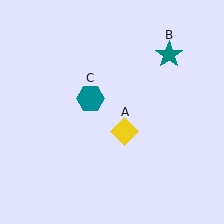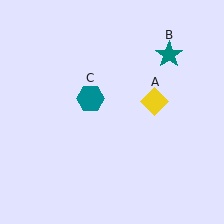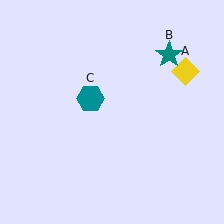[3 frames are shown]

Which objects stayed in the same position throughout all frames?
Teal star (object B) and teal hexagon (object C) remained stationary.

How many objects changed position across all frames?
1 object changed position: yellow diamond (object A).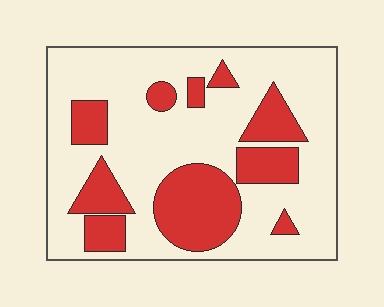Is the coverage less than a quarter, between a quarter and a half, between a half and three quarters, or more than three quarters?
Between a quarter and a half.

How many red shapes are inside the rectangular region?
10.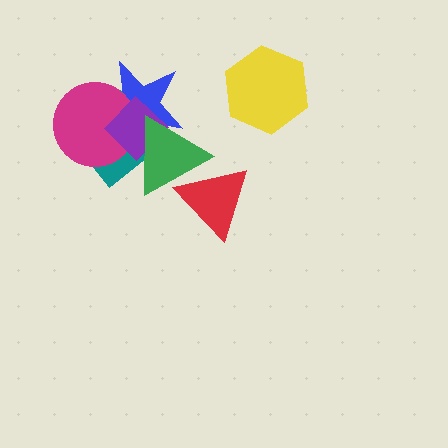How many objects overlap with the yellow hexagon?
0 objects overlap with the yellow hexagon.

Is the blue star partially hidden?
Yes, it is partially covered by another shape.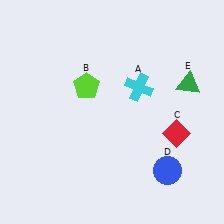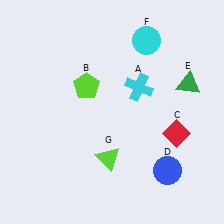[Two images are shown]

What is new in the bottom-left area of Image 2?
A lime triangle (G) was added in the bottom-left area of Image 2.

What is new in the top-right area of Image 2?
A cyan circle (F) was added in the top-right area of Image 2.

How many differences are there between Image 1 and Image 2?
There are 2 differences between the two images.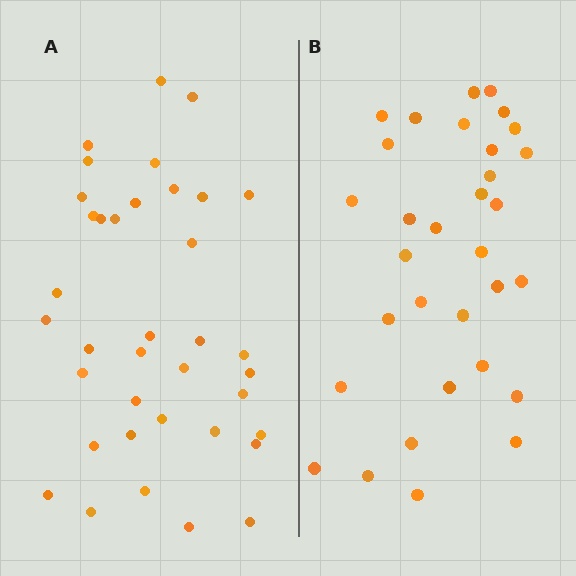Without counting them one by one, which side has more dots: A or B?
Region A (the left region) has more dots.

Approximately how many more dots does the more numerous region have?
Region A has about 5 more dots than region B.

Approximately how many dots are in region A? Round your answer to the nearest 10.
About 40 dots. (The exact count is 37, which rounds to 40.)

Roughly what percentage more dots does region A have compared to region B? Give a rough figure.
About 15% more.